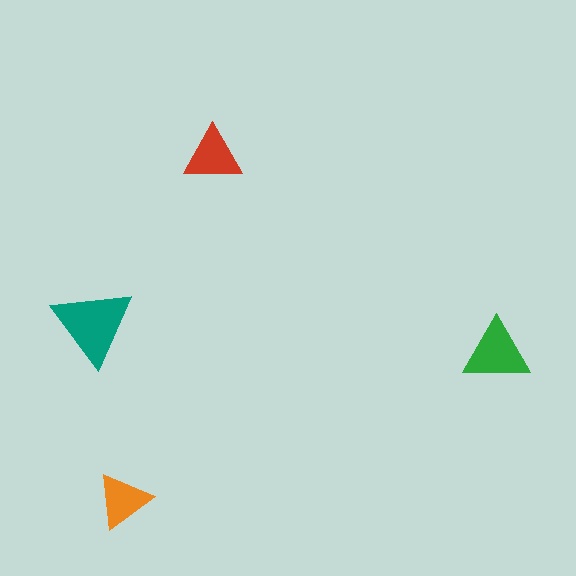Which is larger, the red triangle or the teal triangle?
The teal one.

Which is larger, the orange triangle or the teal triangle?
The teal one.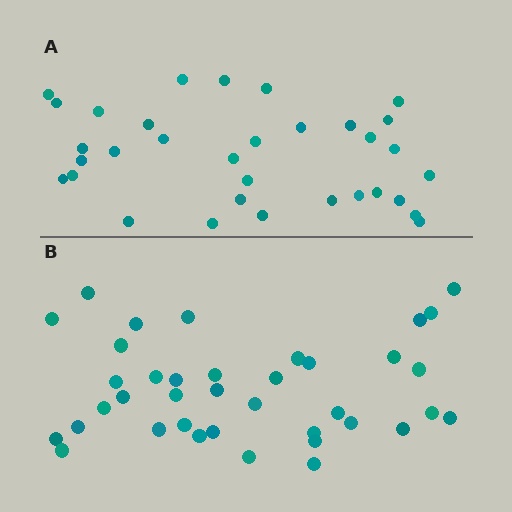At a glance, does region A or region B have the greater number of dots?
Region B (the bottom region) has more dots.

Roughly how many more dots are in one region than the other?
Region B has about 5 more dots than region A.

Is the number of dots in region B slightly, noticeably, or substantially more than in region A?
Region B has only slightly more — the two regions are fairly close. The ratio is roughly 1.2 to 1.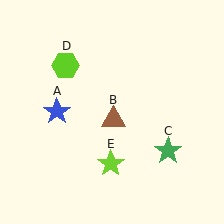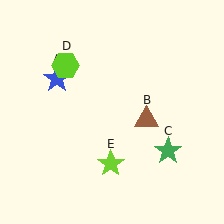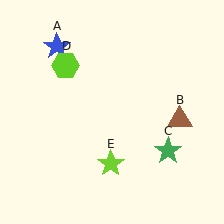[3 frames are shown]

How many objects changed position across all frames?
2 objects changed position: blue star (object A), brown triangle (object B).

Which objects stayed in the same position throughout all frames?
Green star (object C) and lime hexagon (object D) and lime star (object E) remained stationary.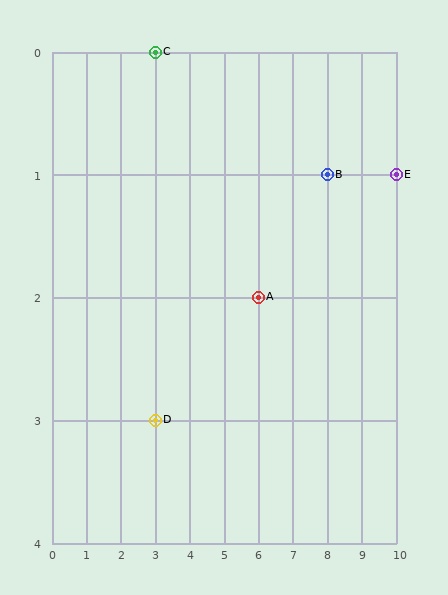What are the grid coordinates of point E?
Point E is at grid coordinates (10, 1).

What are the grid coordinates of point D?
Point D is at grid coordinates (3, 3).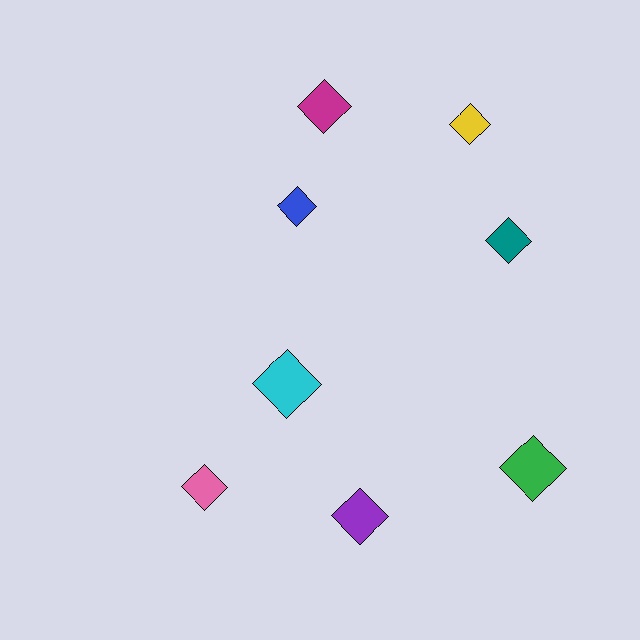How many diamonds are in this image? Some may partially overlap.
There are 8 diamonds.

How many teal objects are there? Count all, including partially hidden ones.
There is 1 teal object.